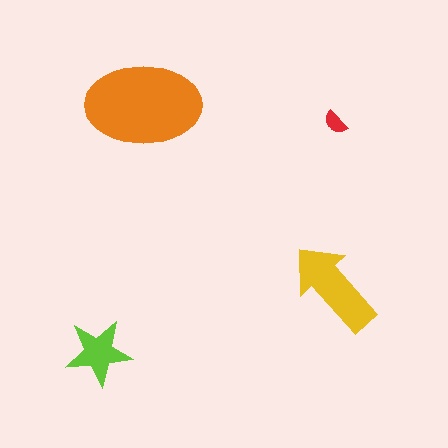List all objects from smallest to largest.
The red semicircle, the lime star, the yellow arrow, the orange ellipse.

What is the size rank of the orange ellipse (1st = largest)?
1st.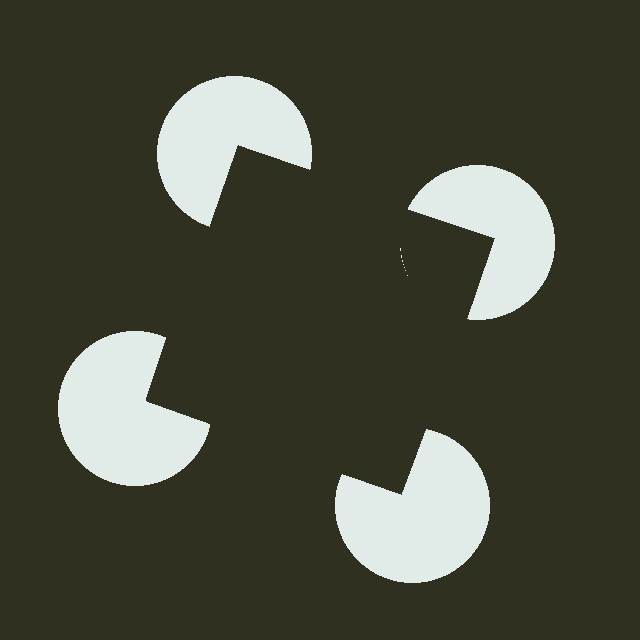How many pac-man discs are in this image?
There are 4 — one at each vertex of the illusory square.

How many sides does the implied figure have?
4 sides.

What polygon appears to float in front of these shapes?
An illusory square — its edges are inferred from the aligned wedge cuts in the pac-man discs, not physically drawn.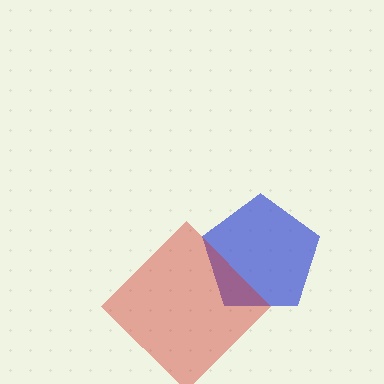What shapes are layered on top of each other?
The layered shapes are: a blue pentagon, a red diamond.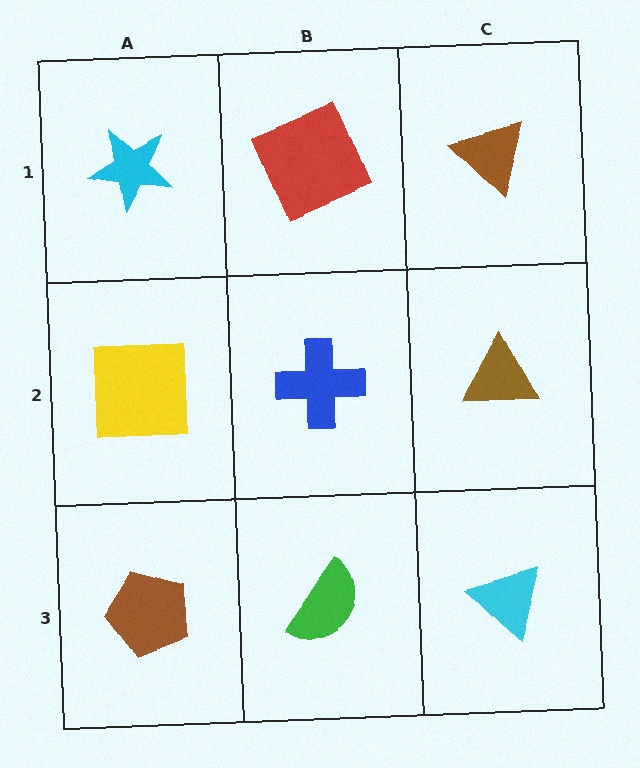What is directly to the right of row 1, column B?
A brown triangle.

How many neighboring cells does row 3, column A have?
2.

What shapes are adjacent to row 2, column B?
A red square (row 1, column B), a green semicircle (row 3, column B), a yellow square (row 2, column A), a brown triangle (row 2, column C).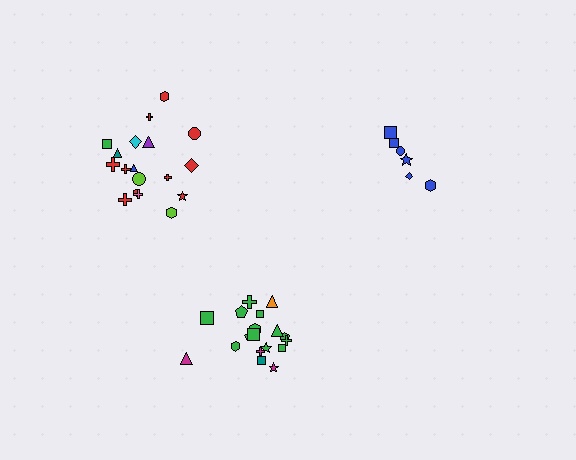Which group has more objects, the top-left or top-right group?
The top-left group.